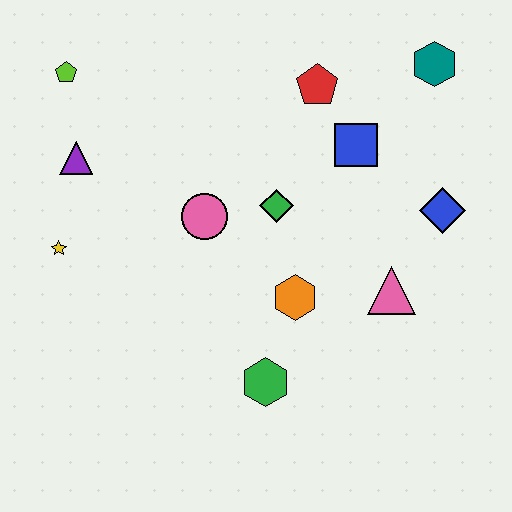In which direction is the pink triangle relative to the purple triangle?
The pink triangle is to the right of the purple triangle.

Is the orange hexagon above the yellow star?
No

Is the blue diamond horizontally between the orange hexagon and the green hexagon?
No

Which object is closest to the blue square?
The red pentagon is closest to the blue square.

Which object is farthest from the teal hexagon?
The yellow star is farthest from the teal hexagon.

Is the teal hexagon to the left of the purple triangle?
No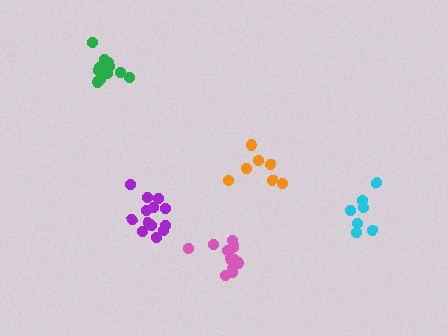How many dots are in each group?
Group 1: 7 dots, Group 2: 13 dots, Group 3: 7 dots, Group 4: 13 dots, Group 5: 12 dots (52 total).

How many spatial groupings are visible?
There are 5 spatial groupings.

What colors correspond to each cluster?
The clusters are colored: cyan, pink, orange, purple, green.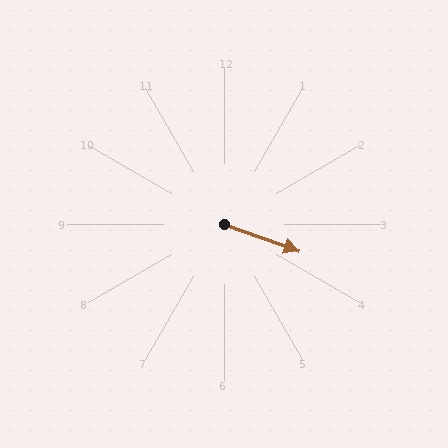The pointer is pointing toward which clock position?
Roughly 4 o'clock.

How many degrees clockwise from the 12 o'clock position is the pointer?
Approximately 110 degrees.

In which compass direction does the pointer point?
East.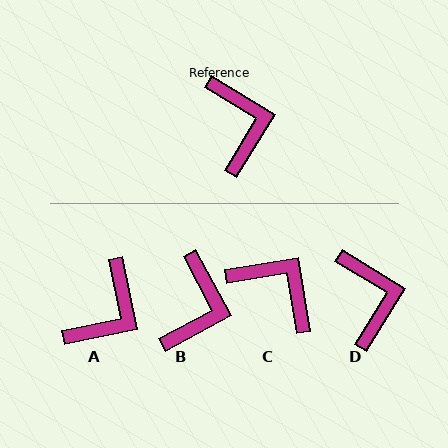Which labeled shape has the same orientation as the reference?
D.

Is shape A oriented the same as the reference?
No, it is off by about 47 degrees.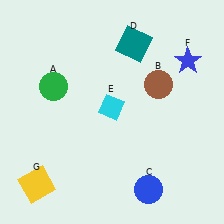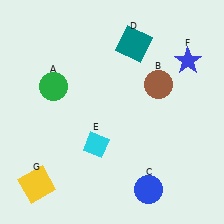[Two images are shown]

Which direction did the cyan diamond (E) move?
The cyan diamond (E) moved down.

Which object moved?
The cyan diamond (E) moved down.